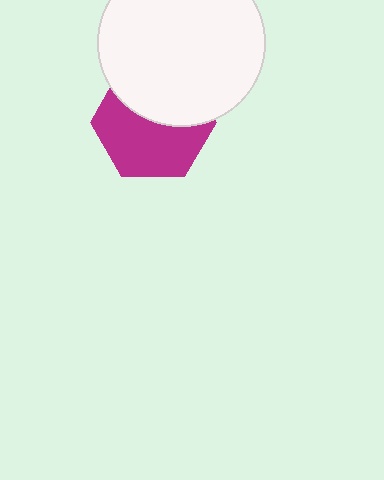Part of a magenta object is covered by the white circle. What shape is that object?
It is a hexagon.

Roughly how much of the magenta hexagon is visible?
About half of it is visible (roughly 57%).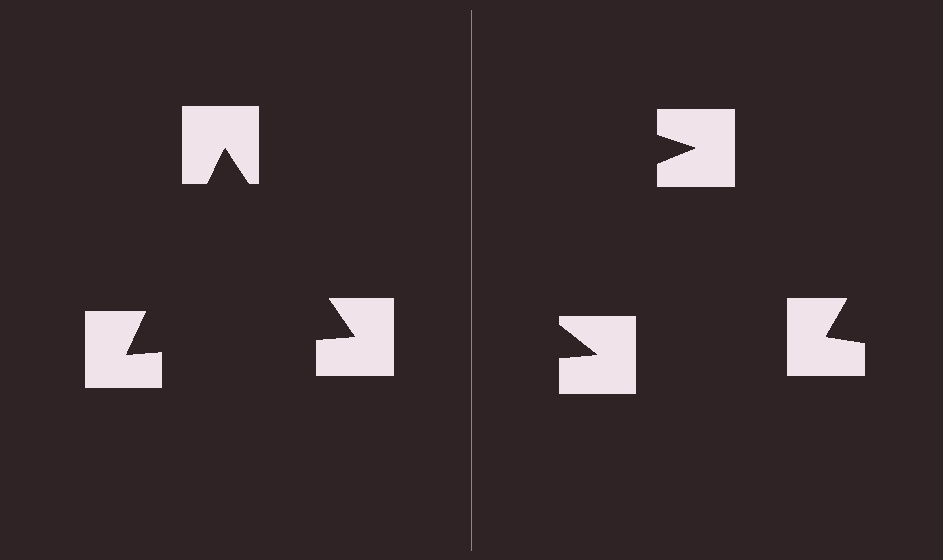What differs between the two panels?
The notched squares are positioned identically on both sides; only the wedge orientations differ. On the left they align to a triangle; on the right they are misaligned.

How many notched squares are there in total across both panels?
6 — 3 on each side.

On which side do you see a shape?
An illusory triangle appears on the left side. On the right side the wedge cuts are rotated, so no coherent shape forms.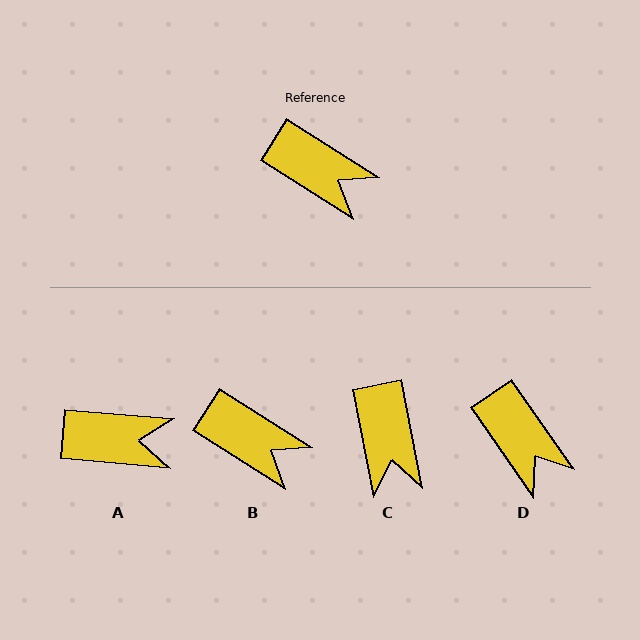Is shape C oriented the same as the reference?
No, it is off by about 47 degrees.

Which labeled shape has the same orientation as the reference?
B.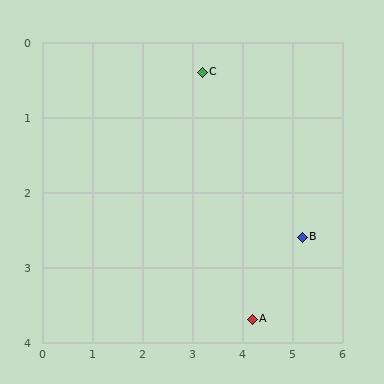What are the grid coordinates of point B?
Point B is at approximately (5.2, 2.6).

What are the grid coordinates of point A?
Point A is at approximately (4.2, 3.7).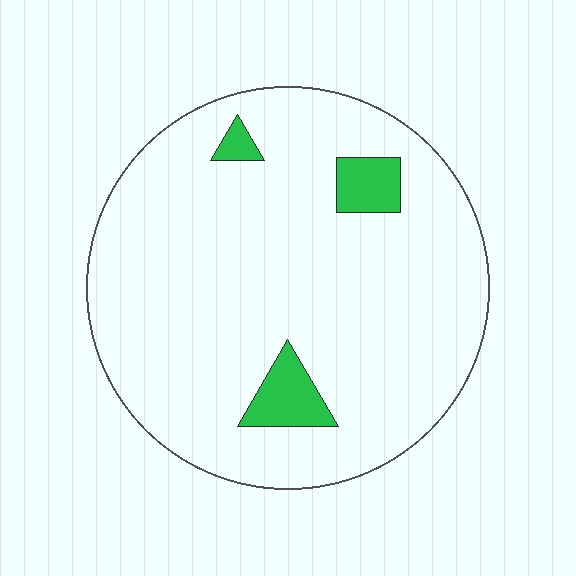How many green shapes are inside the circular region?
3.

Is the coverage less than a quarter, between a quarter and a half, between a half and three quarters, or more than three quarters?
Less than a quarter.